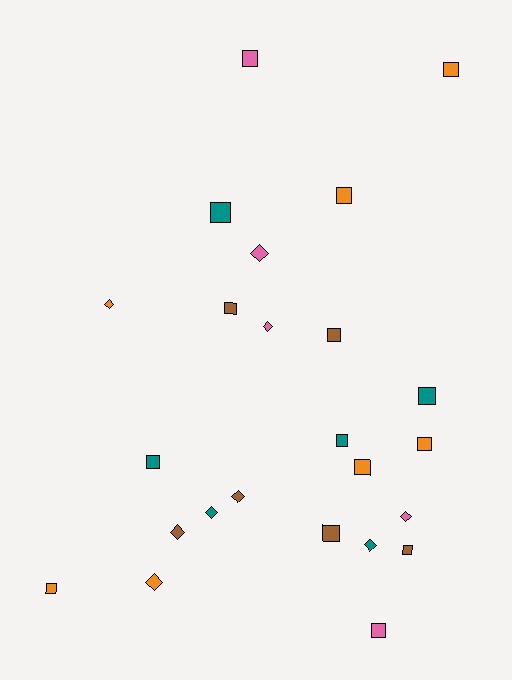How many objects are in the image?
There are 24 objects.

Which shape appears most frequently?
Square, with 15 objects.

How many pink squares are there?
There are 2 pink squares.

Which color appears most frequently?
Orange, with 7 objects.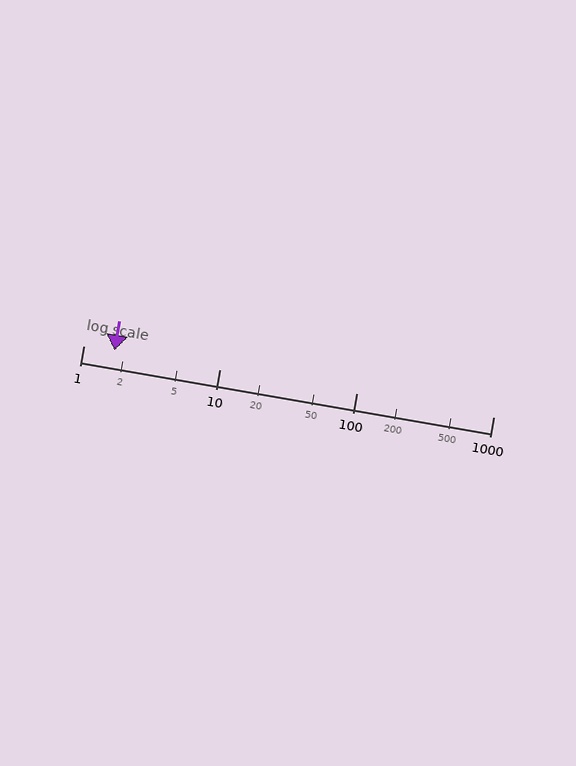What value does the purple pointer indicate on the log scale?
The pointer indicates approximately 1.7.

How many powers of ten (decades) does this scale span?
The scale spans 3 decades, from 1 to 1000.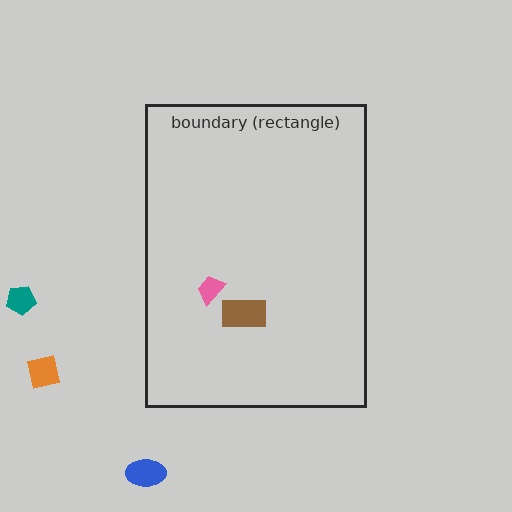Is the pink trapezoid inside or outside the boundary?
Inside.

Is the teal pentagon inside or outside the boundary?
Outside.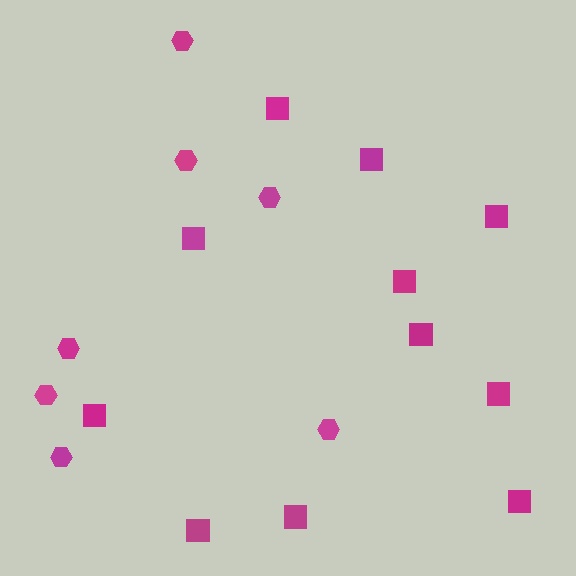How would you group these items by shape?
There are 2 groups: one group of hexagons (7) and one group of squares (11).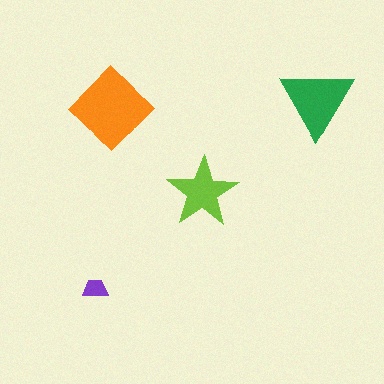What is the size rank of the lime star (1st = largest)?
3rd.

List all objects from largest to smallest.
The orange diamond, the green triangle, the lime star, the purple trapezoid.